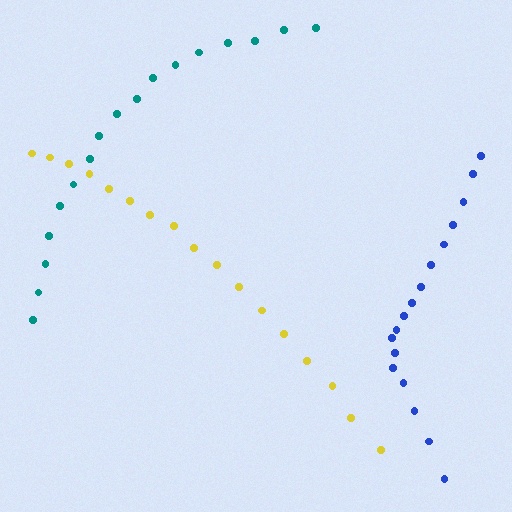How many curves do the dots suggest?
There are 3 distinct paths.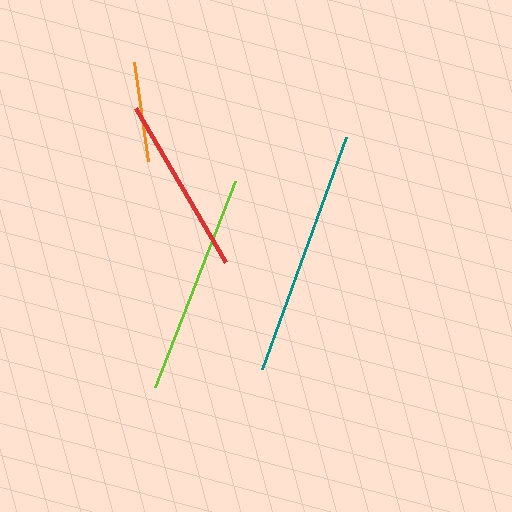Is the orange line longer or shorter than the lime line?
The lime line is longer than the orange line.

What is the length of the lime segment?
The lime segment is approximately 221 pixels long.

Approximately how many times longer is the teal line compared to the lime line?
The teal line is approximately 1.1 times the length of the lime line.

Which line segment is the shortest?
The orange line is the shortest at approximately 101 pixels.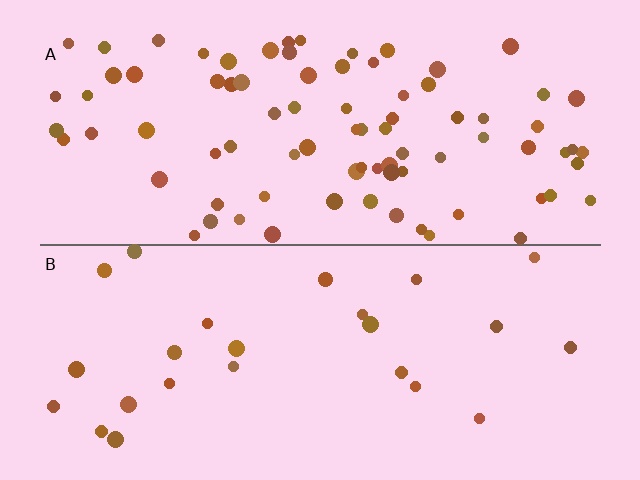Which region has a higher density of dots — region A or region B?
A (the top).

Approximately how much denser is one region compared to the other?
Approximately 3.3× — region A over region B.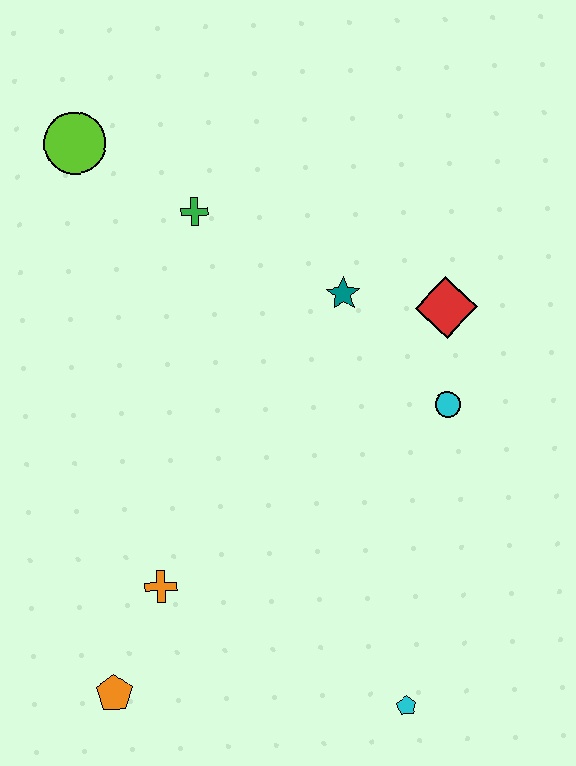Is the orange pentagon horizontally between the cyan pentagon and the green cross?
No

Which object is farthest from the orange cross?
The lime circle is farthest from the orange cross.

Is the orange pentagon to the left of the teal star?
Yes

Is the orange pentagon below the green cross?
Yes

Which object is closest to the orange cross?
The orange pentagon is closest to the orange cross.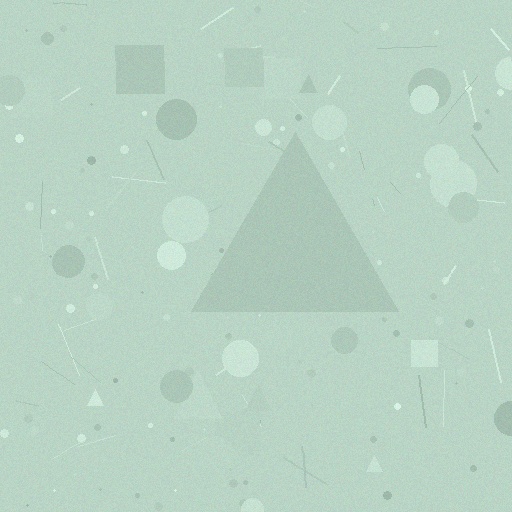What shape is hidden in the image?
A triangle is hidden in the image.